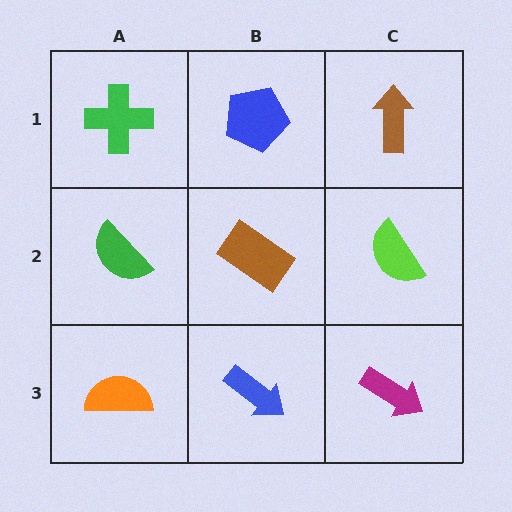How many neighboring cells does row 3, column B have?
3.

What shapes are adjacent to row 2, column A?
A green cross (row 1, column A), an orange semicircle (row 3, column A), a brown rectangle (row 2, column B).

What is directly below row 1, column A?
A green semicircle.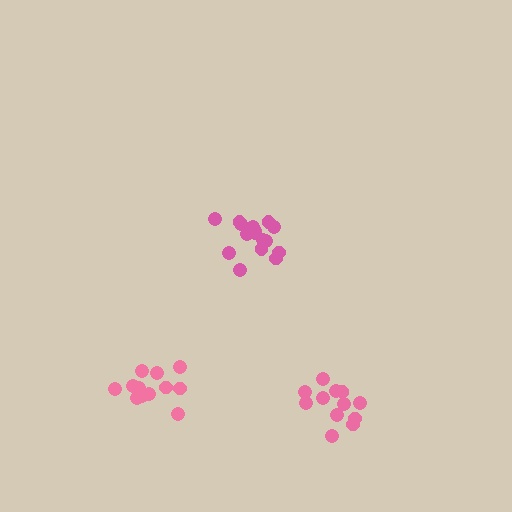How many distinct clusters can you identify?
There are 3 distinct clusters.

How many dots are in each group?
Group 1: 17 dots, Group 2: 12 dots, Group 3: 12 dots (41 total).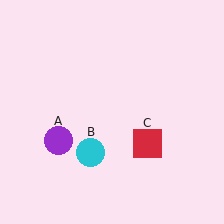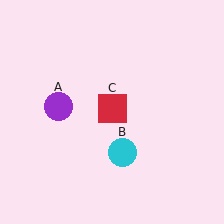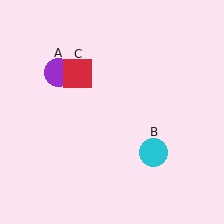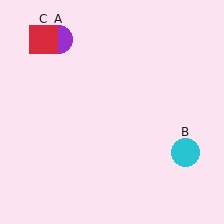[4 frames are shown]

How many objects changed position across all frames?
3 objects changed position: purple circle (object A), cyan circle (object B), red square (object C).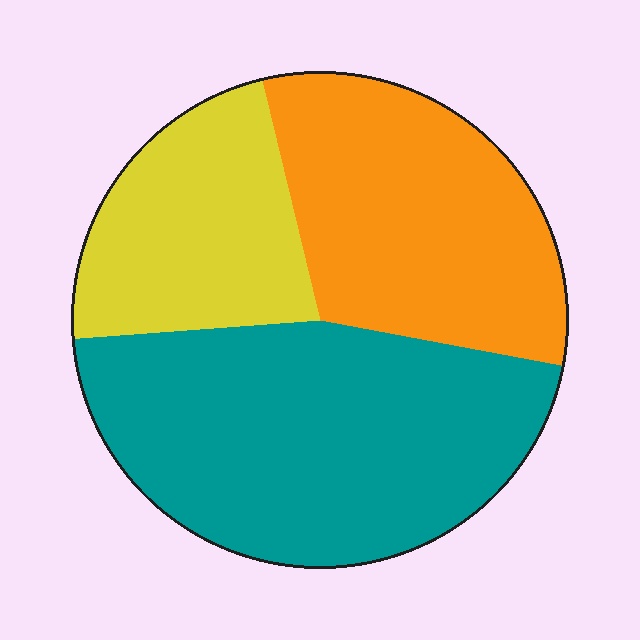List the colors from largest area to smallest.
From largest to smallest: teal, orange, yellow.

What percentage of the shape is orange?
Orange takes up between a sixth and a third of the shape.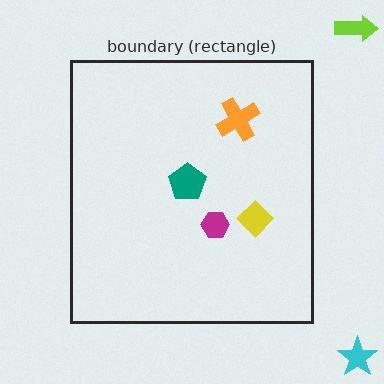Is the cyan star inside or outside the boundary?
Outside.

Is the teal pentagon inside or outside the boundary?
Inside.